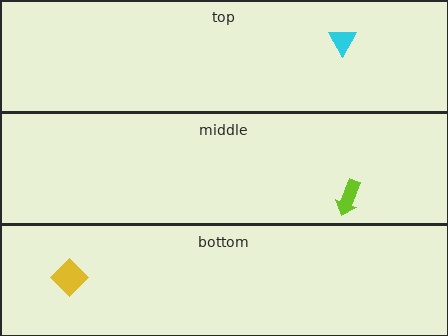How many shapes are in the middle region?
1.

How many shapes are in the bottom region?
1.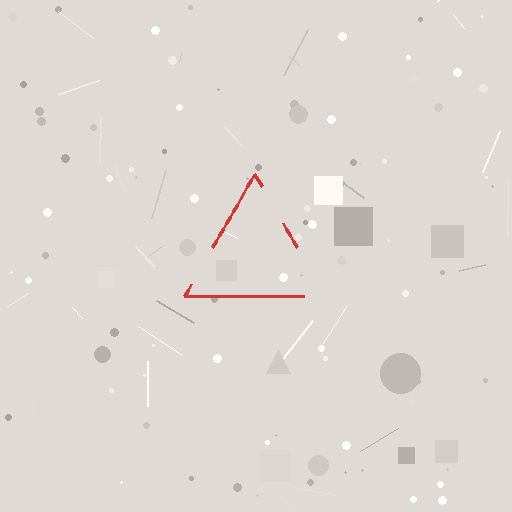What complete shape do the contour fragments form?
The contour fragments form a triangle.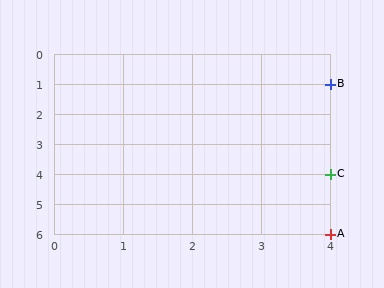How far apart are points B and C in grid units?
Points B and C are 3 rows apart.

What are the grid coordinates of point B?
Point B is at grid coordinates (4, 1).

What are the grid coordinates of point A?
Point A is at grid coordinates (4, 6).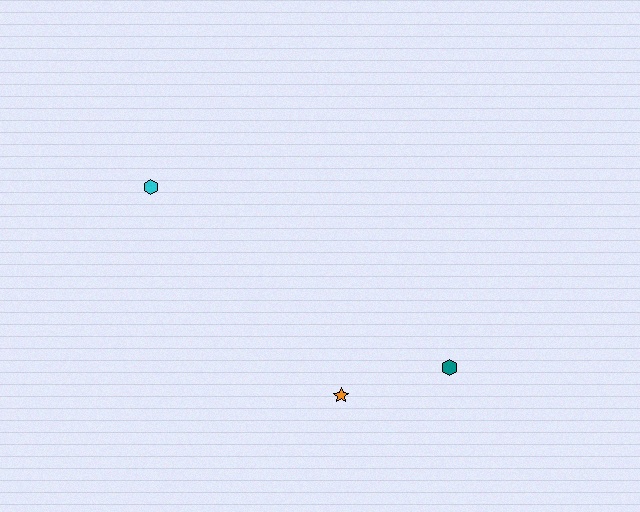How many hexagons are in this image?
There are 2 hexagons.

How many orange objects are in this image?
There is 1 orange object.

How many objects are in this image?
There are 3 objects.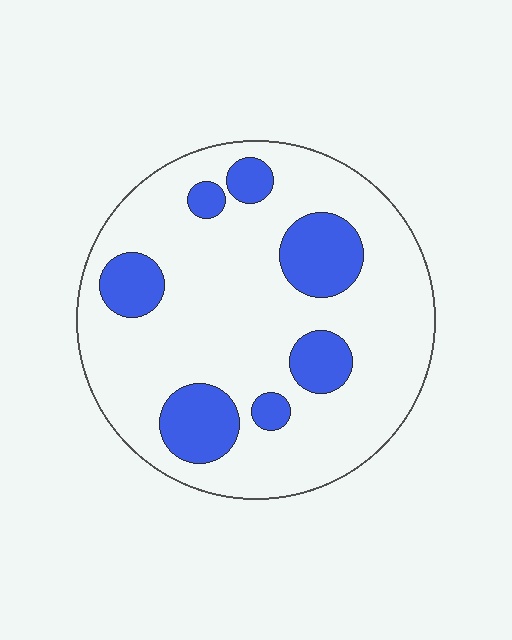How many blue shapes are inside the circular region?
7.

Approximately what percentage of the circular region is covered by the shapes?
Approximately 20%.